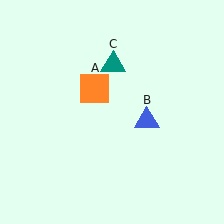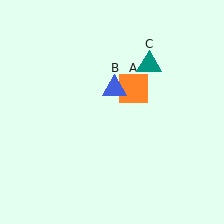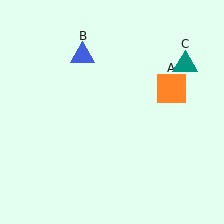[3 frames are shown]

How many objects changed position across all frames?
3 objects changed position: orange square (object A), blue triangle (object B), teal triangle (object C).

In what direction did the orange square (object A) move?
The orange square (object A) moved right.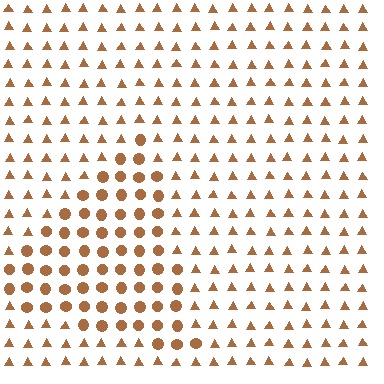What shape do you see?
I see a triangle.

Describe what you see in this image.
The image is filled with small brown elements arranged in a uniform grid. A triangle-shaped region contains circles, while the surrounding area contains triangles. The boundary is defined purely by the change in element shape.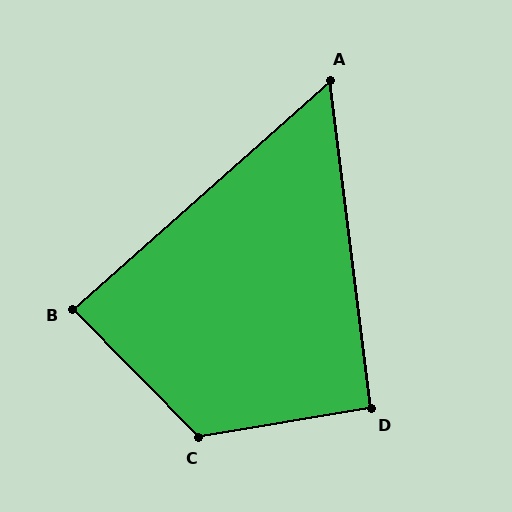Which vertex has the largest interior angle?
C, at approximately 125 degrees.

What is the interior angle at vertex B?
Approximately 87 degrees (approximately right).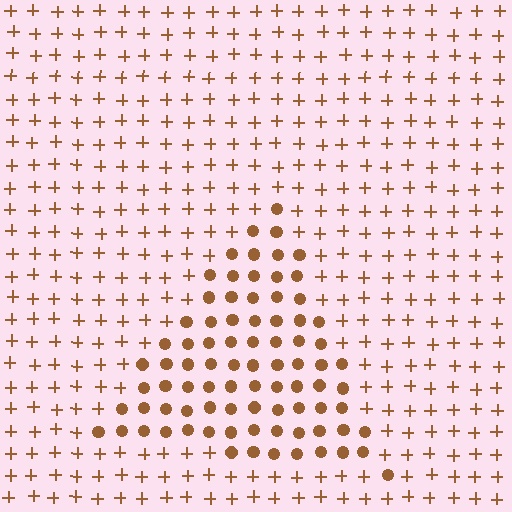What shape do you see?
I see a triangle.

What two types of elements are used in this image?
The image uses circles inside the triangle region and plus signs outside it.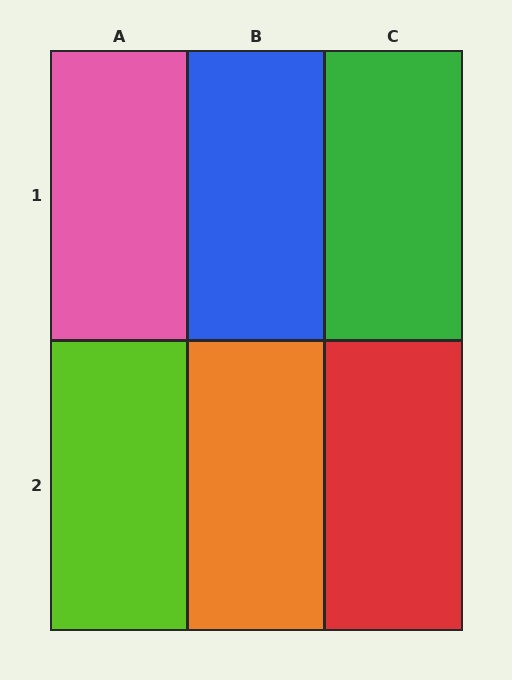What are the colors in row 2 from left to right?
Lime, orange, red.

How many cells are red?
1 cell is red.